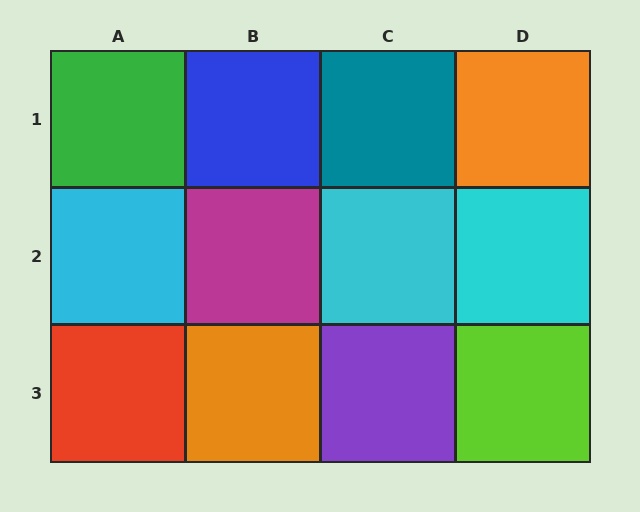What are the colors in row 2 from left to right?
Cyan, magenta, cyan, cyan.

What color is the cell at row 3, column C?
Purple.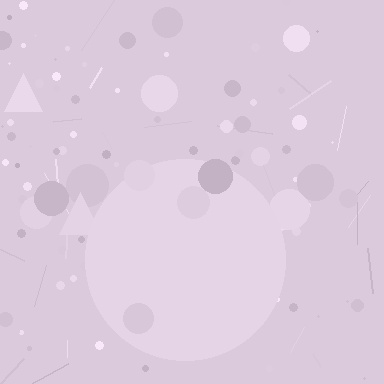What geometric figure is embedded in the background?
A circle is embedded in the background.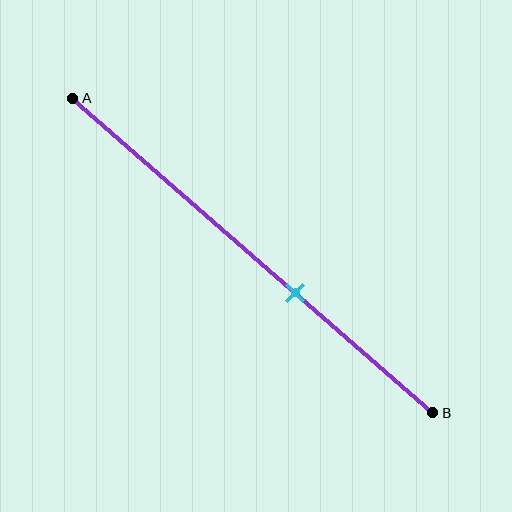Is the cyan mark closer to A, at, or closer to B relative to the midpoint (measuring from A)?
The cyan mark is closer to point B than the midpoint of segment AB.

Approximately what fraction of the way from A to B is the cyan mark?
The cyan mark is approximately 60% of the way from A to B.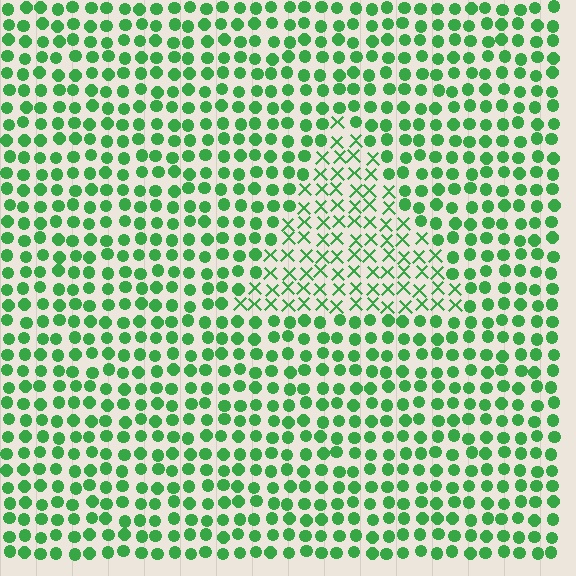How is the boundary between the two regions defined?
The boundary is defined by a change in element shape: X marks inside vs. circles outside. All elements share the same color and spacing.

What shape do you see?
I see a triangle.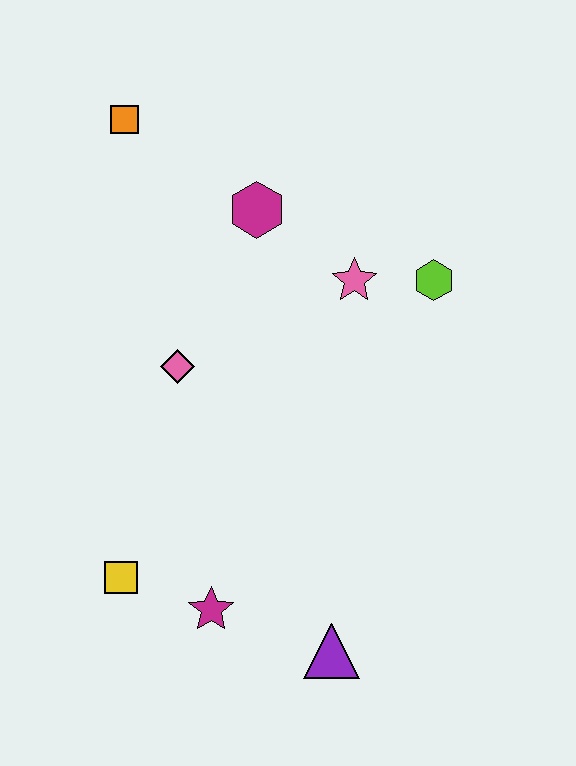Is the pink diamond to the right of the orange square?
Yes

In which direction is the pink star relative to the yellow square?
The pink star is above the yellow square.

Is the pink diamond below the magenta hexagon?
Yes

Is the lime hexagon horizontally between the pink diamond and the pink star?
No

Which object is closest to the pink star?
The lime hexagon is closest to the pink star.